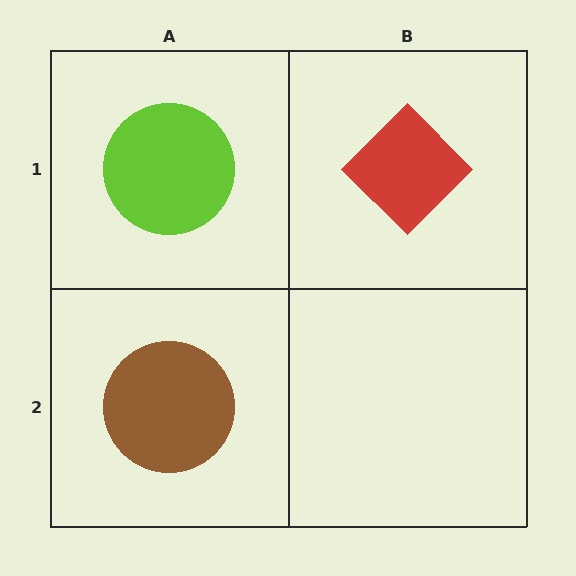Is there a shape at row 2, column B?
No, that cell is empty.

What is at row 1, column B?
A red diamond.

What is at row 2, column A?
A brown circle.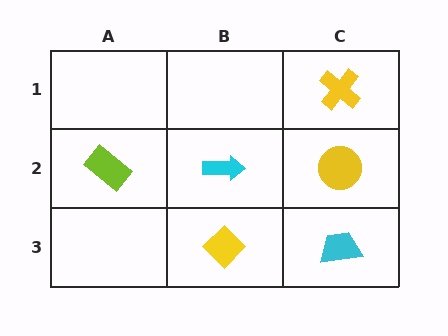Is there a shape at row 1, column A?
No, that cell is empty.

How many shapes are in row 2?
3 shapes.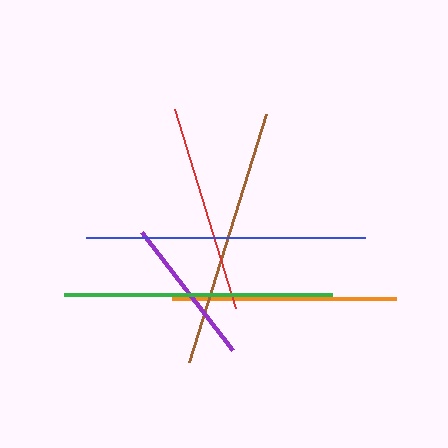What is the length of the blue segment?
The blue segment is approximately 279 pixels long.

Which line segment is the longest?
The blue line is the longest at approximately 279 pixels.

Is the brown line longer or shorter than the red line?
The brown line is longer than the red line.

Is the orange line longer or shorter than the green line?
The green line is longer than the orange line.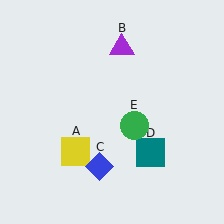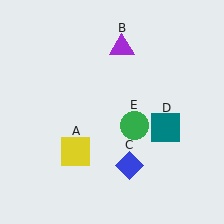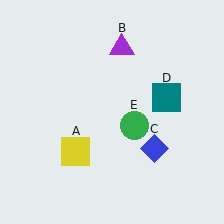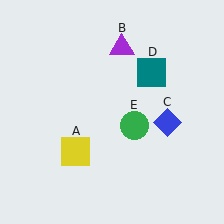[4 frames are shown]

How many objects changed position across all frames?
2 objects changed position: blue diamond (object C), teal square (object D).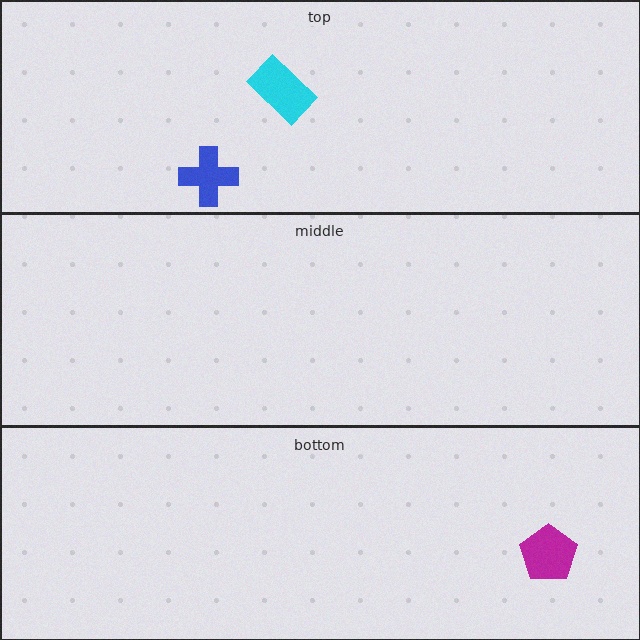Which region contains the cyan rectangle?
The top region.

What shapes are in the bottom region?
The magenta pentagon.